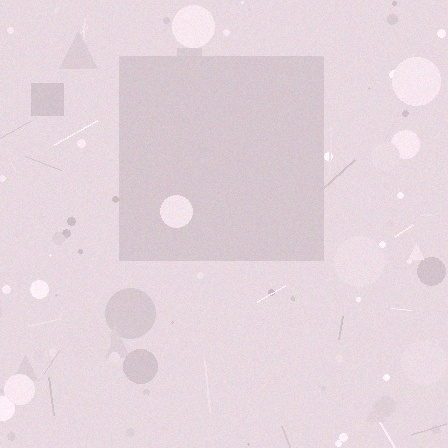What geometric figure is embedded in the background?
A square is embedded in the background.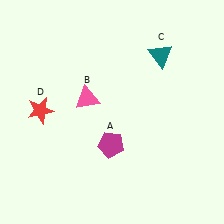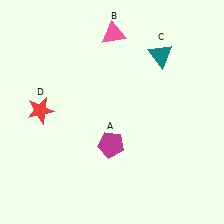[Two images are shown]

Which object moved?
The pink triangle (B) moved up.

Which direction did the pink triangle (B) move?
The pink triangle (B) moved up.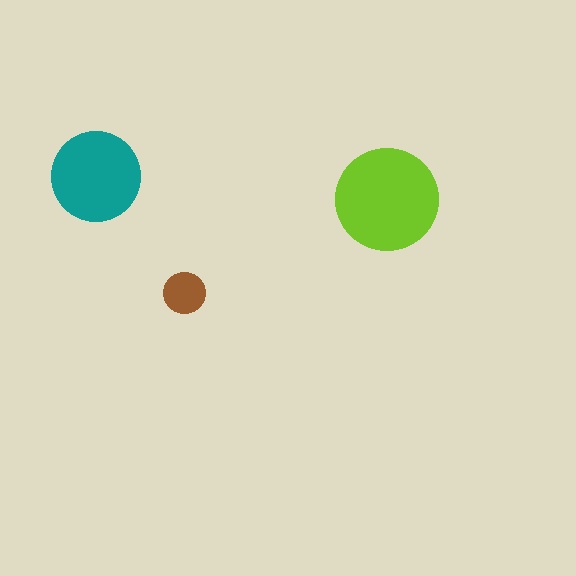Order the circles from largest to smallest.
the lime one, the teal one, the brown one.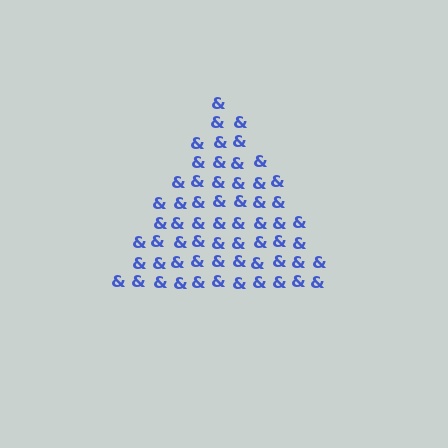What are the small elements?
The small elements are ampersands.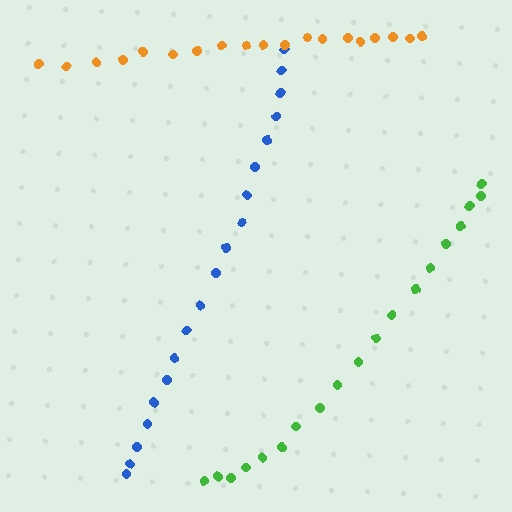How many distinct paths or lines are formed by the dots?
There are 3 distinct paths.